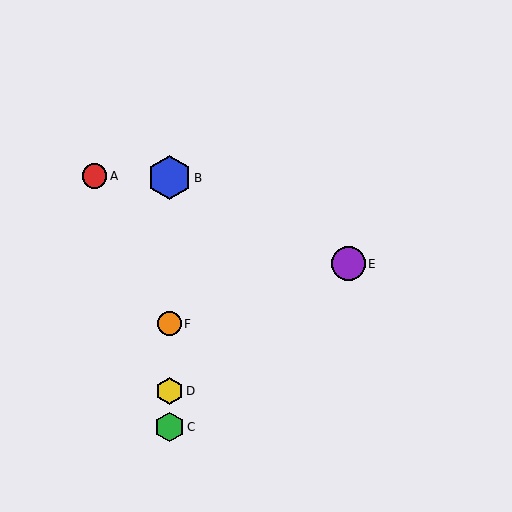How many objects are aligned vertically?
4 objects (B, C, D, F) are aligned vertically.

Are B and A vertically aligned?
No, B is at x≈169 and A is at x≈94.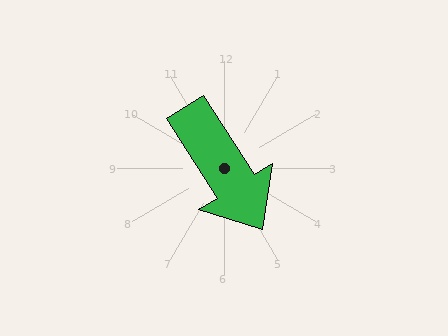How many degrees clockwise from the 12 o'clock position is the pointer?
Approximately 148 degrees.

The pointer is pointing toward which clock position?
Roughly 5 o'clock.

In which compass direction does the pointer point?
Southeast.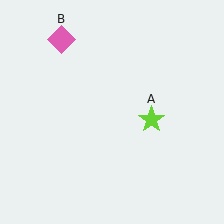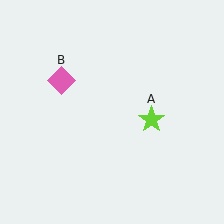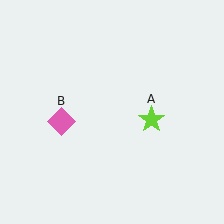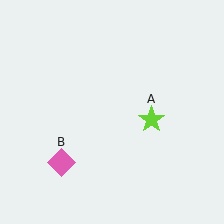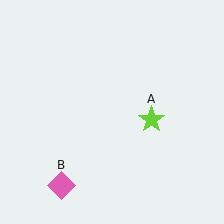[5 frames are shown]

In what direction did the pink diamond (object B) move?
The pink diamond (object B) moved down.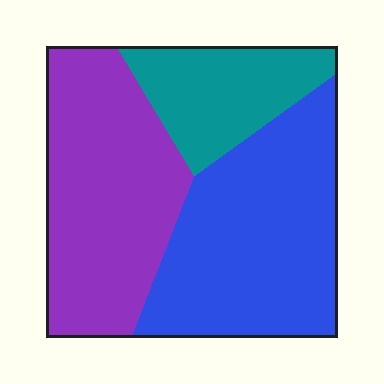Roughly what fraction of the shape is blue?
Blue covers around 40% of the shape.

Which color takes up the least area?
Teal, at roughly 20%.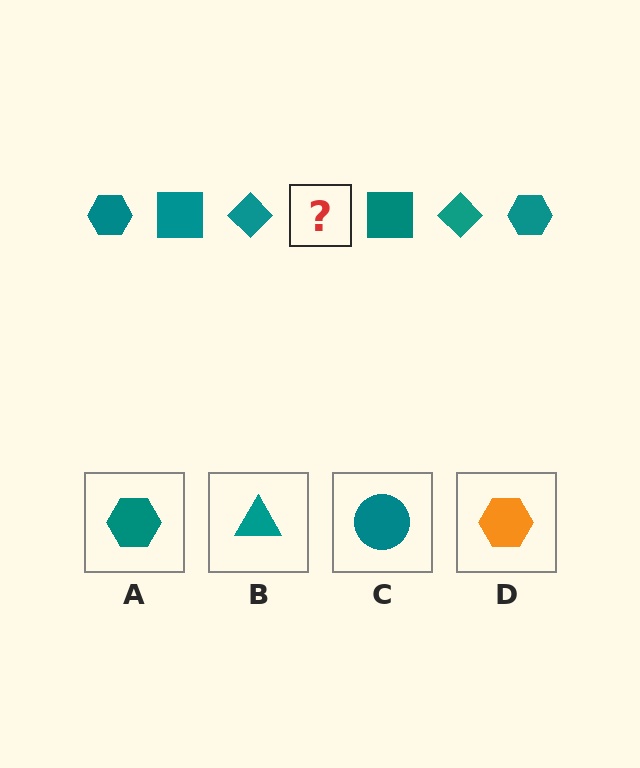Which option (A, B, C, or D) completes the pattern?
A.